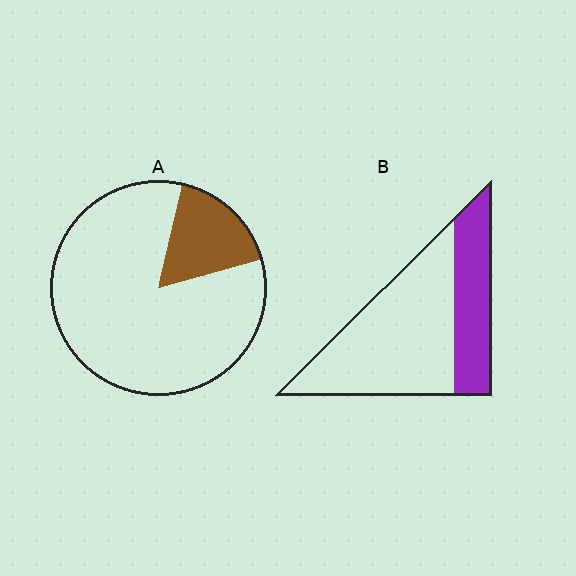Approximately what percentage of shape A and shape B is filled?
A is approximately 15% and B is approximately 30%.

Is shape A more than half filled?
No.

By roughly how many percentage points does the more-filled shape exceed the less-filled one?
By roughly 15 percentage points (B over A).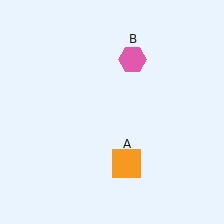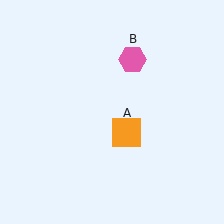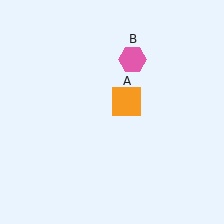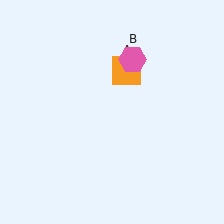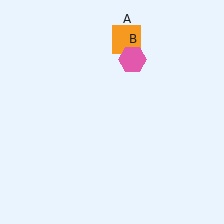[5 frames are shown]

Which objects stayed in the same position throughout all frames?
Pink hexagon (object B) remained stationary.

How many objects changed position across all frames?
1 object changed position: orange square (object A).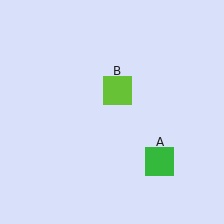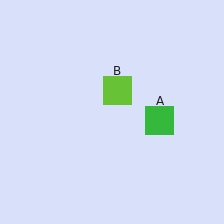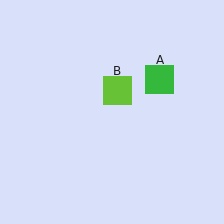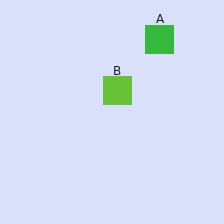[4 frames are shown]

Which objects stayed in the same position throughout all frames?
Lime square (object B) remained stationary.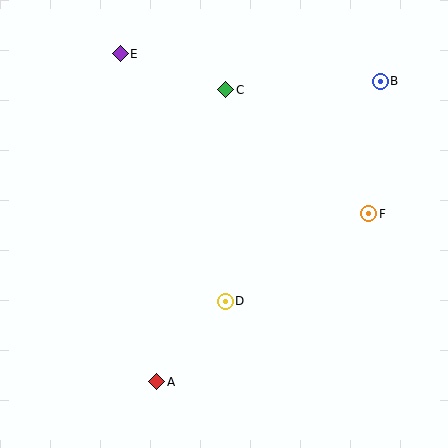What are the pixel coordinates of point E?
Point E is at (120, 54).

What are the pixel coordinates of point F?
Point F is at (369, 214).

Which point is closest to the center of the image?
Point D at (225, 301) is closest to the center.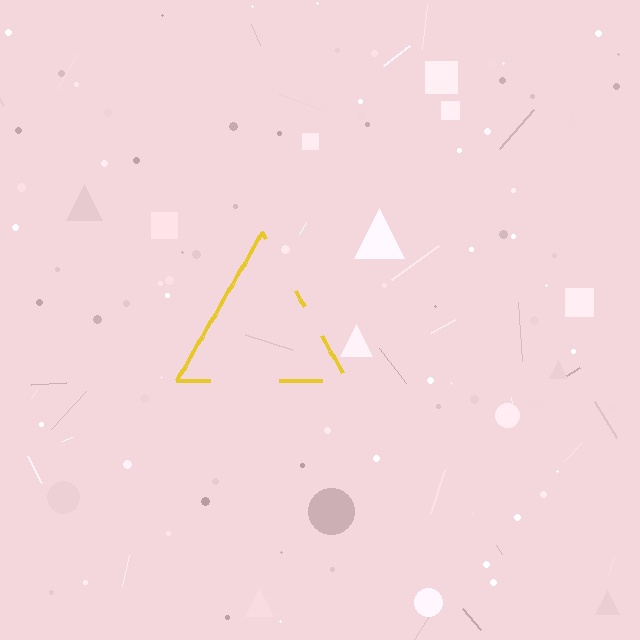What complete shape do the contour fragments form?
The contour fragments form a triangle.